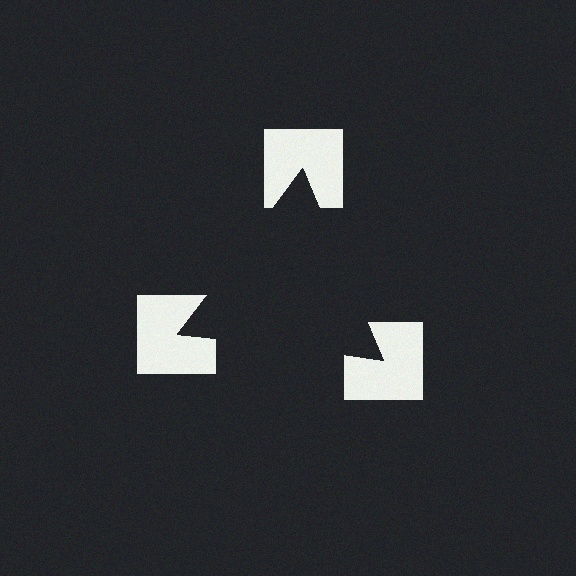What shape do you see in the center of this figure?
An illusory triangle — its edges are inferred from the aligned wedge cuts in the notched squares, not physically drawn.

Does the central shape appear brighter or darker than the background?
It typically appears slightly darker than the background, even though no actual brightness change is drawn.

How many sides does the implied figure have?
3 sides.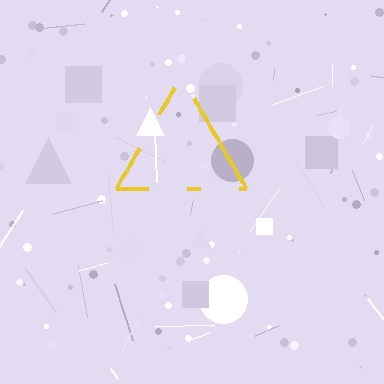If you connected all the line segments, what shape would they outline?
They would outline a triangle.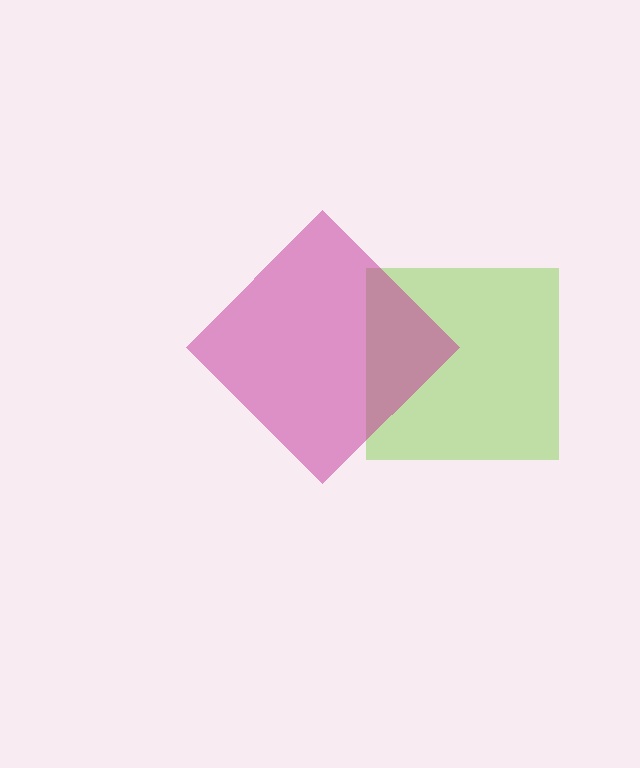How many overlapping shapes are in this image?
There are 2 overlapping shapes in the image.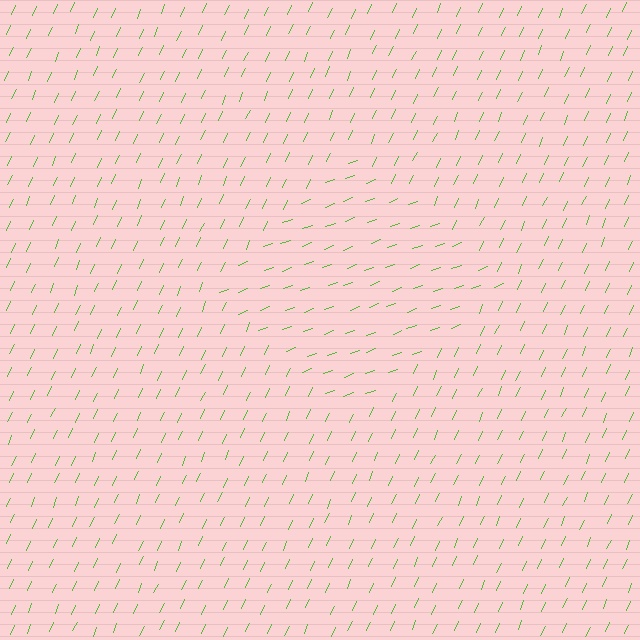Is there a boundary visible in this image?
Yes, there is a texture boundary formed by a change in line orientation.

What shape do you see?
I see a diamond.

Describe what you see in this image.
The image is filled with small lime line segments. A diamond region in the image has lines oriented differently from the surrounding lines, creating a visible texture boundary.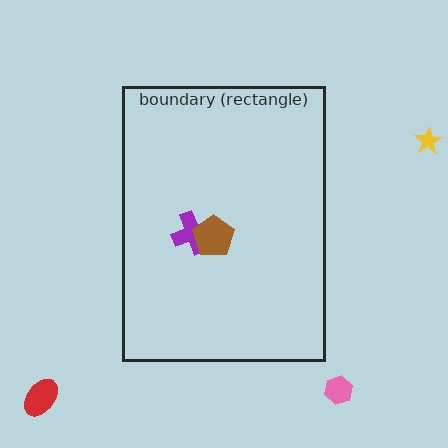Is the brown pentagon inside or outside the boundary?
Inside.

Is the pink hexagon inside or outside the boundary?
Outside.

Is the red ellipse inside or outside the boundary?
Outside.